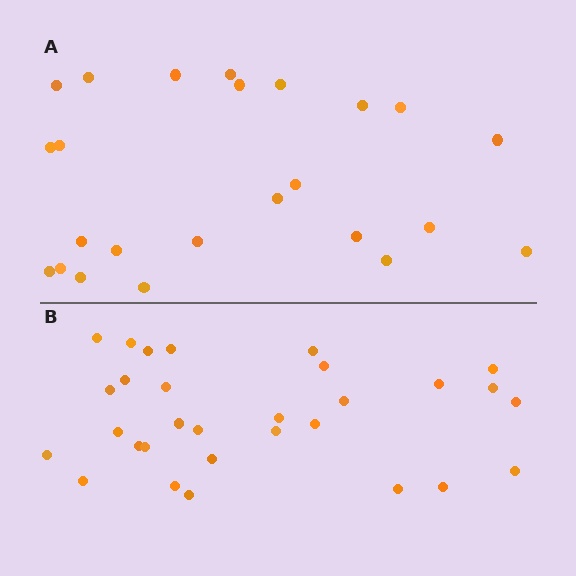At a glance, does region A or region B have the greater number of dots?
Region B (the bottom region) has more dots.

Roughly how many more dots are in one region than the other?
Region B has about 6 more dots than region A.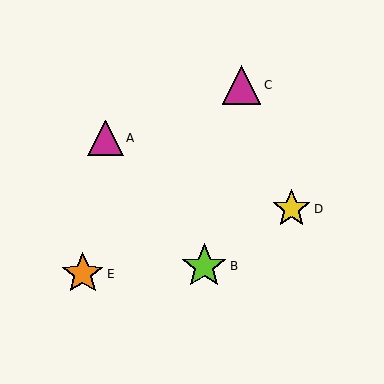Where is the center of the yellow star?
The center of the yellow star is at (292, 209).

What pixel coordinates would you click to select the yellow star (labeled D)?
Click at (292, 209) to select the yellow star D.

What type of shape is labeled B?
Shape B is a lime star.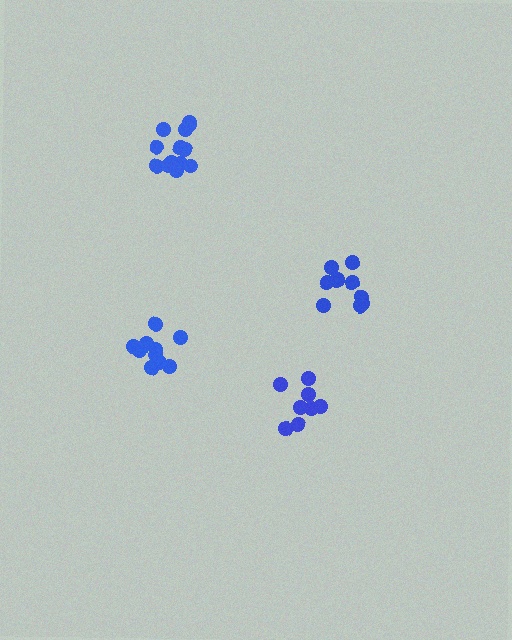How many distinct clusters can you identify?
There are 4 distinct clusters.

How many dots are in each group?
Group 1: 10 dots, Group 2: 8 dots, Group 3: 14 dots, Group 4: 10 dots (42 total).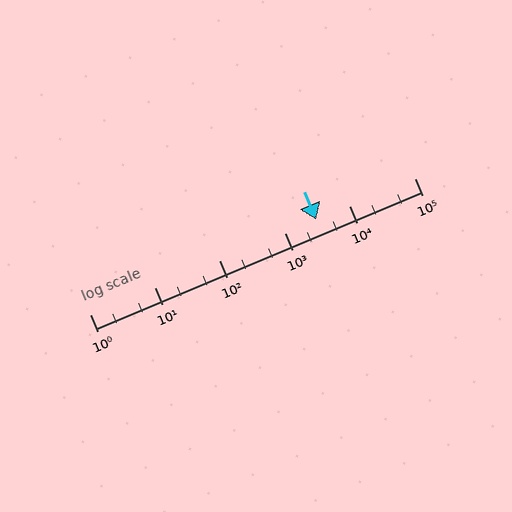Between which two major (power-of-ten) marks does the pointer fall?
The pointer is between 1000 and 10000.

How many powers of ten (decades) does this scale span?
The scale spans 5 decades, from 1 to 100000.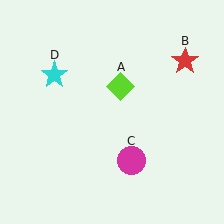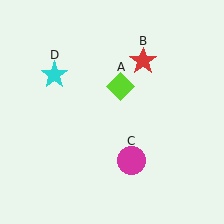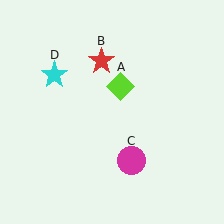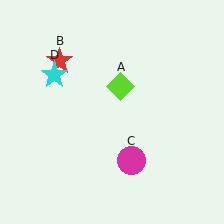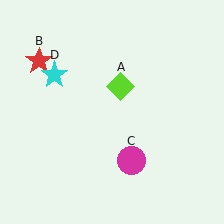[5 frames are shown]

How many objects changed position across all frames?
1 object changed position: red star (object B).